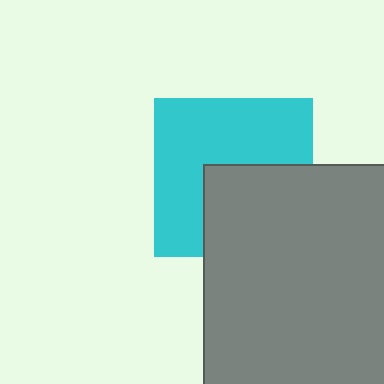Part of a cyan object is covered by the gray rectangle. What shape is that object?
It is a square.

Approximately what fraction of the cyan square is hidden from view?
Roughly 40% of the cyan square is hidden behind the gray rectangle.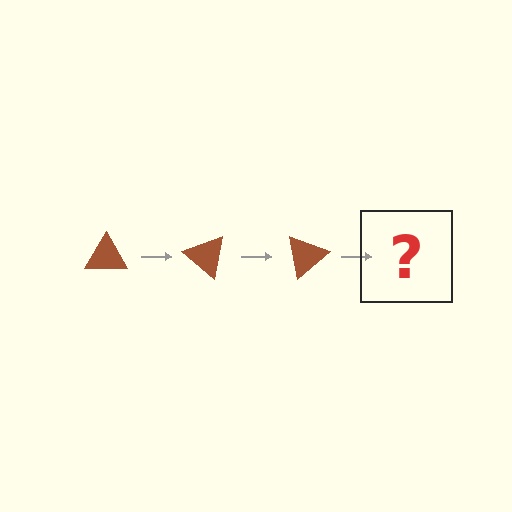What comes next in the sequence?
The next element should be a brown triangle rotated 120 degrees.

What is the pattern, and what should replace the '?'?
The pattern is that the triangle rotates 40 degrees each step. The '?' should be a brown triangle rotated 120 degrees.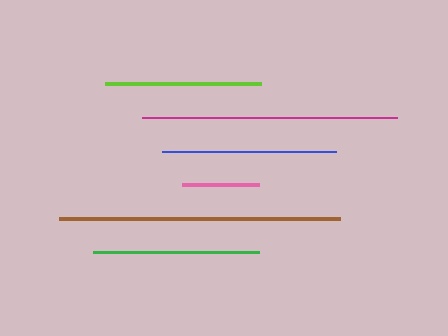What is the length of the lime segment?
The lime segment is approximately 156 pixels long.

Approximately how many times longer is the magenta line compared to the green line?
The magenta line is approximately 1.5 times the length of the green line.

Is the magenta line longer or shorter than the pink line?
The magenta line is longer than the pink line.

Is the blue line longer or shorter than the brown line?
The brown line is longer than the blue line.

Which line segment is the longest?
The brown line is the longest at approximately 280 pixels.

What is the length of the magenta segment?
The magenta segment is approximately 255 pixels long.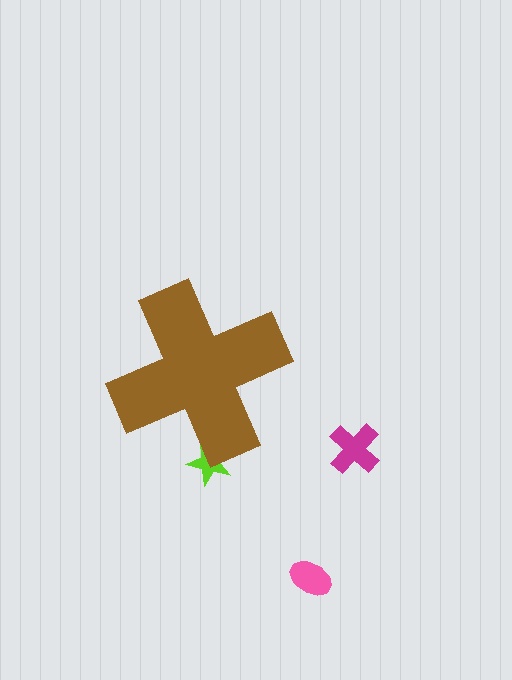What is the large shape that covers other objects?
A brown cross.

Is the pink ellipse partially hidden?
No, the pink ellipse is fully visible.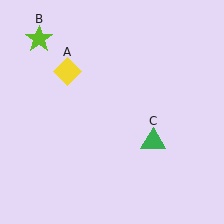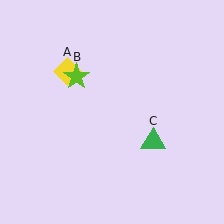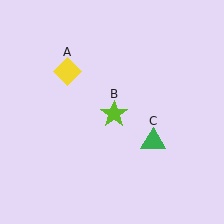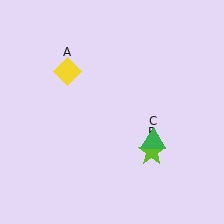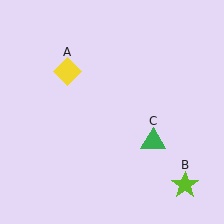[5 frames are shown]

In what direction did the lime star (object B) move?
The lime star (object B) moved down and to the right.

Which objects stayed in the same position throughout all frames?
Yellow diamond (object A) and green triangle (object C) remained stationary.